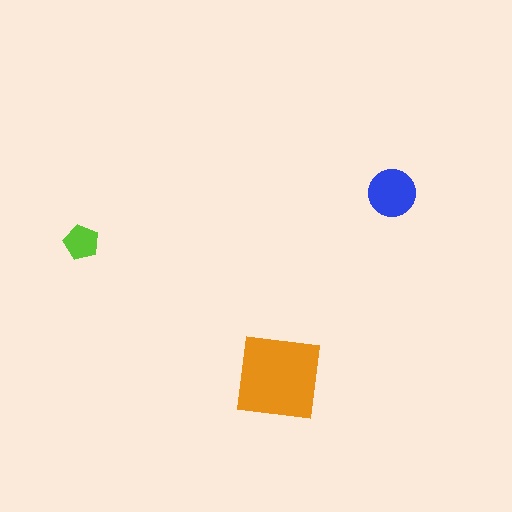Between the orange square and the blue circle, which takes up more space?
The orange square.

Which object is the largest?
The orange square.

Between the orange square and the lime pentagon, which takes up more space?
The orange square.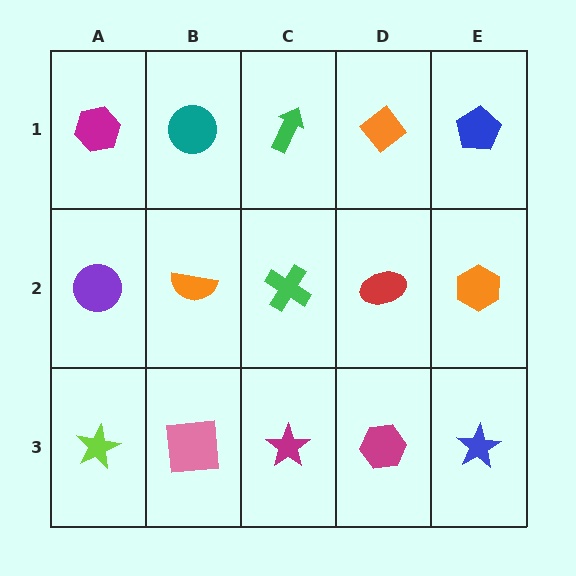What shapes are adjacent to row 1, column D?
A red ellipse (row 2, column D), a green arrow (row 1, column C), a blue pentagon (row 1, column E).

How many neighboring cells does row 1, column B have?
3.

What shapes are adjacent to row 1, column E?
An orange hexagon (row 2, column E), an orange diamond (row 1, column D).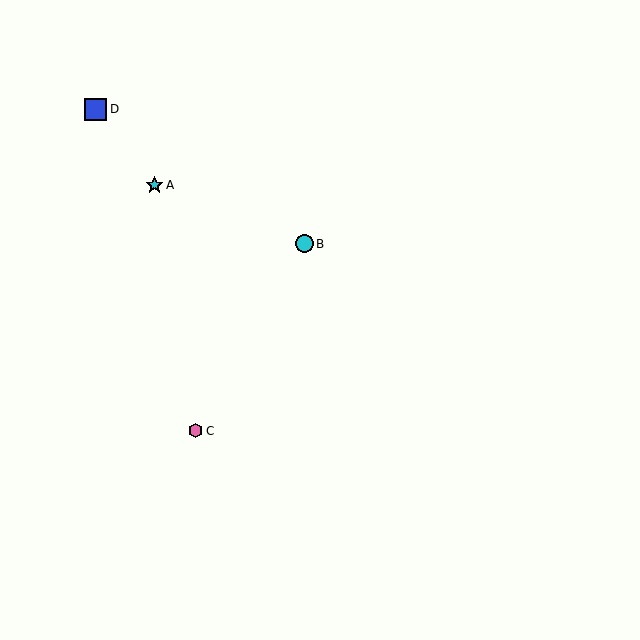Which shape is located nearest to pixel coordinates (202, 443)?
The pink hexagon (labeled C) at (196, 431) is nearest to that location.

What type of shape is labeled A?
Shape A is a cyan star.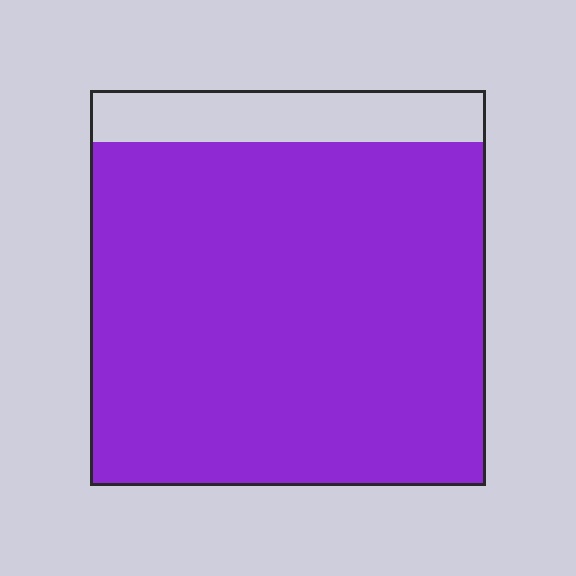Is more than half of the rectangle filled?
Yes.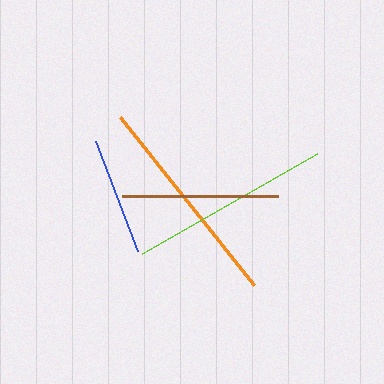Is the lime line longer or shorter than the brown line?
The lime line is longer than the brown line.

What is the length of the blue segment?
The blue segment is approximately 117 pixels long.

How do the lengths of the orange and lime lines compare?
The orange and lime lines are approximately the same length.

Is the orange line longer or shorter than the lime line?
The orange line is longer than the lime line.